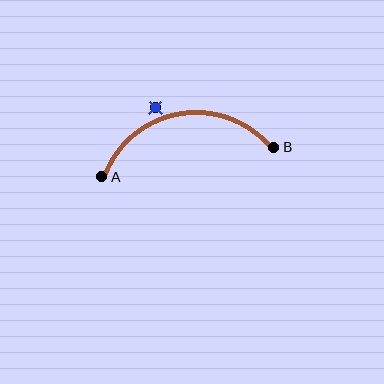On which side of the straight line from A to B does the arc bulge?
The arc bulges above the straight line connecting A and B.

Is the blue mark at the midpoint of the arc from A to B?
No — the blue mark does not lie on the arc at all. It sits slightly outside the curve.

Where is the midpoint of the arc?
The arc midpoint is the point on the curve farthest from the straight line joining A and B. It sits above that line.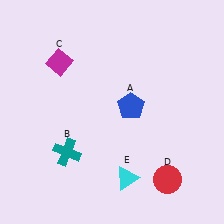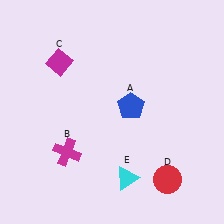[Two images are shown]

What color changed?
The cross (B) changed from teal in Image 1 to magenta in Image 2.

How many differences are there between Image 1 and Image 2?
There is 1 difference between the two images.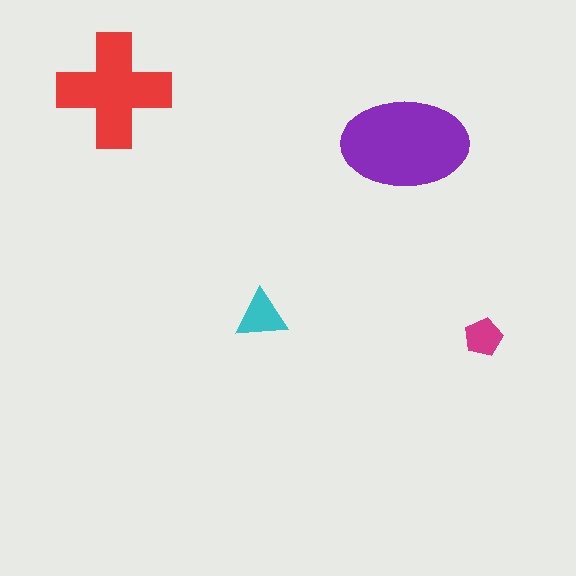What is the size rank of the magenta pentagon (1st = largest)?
4th.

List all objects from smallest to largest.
The magenta pentagon, the cyan triangle, the red cross, the purple ellipse.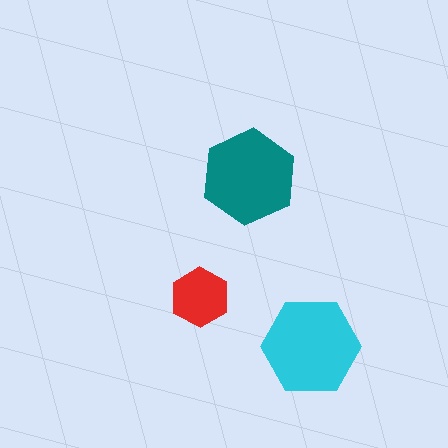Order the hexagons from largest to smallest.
the cyan one, the teal one, the red one.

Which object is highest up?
The teal hexagon is topmost.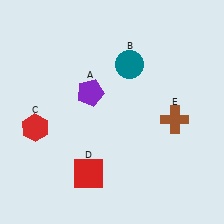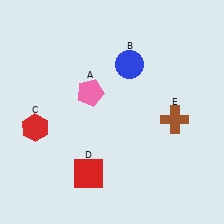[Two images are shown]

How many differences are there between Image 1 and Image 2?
There are 2 differences between the two images.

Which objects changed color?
A changed from purple to pink. B changed from teal to blue.